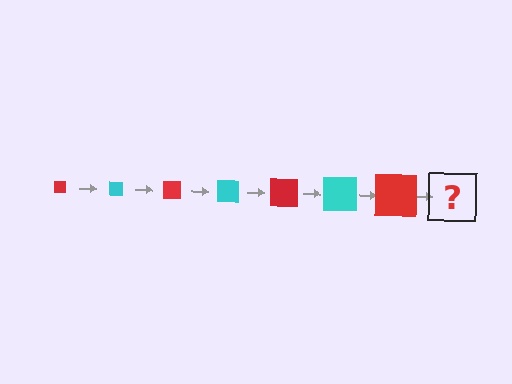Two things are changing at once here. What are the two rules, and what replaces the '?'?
The two rules are that the square grows larger each step and the color cycles through red and cyan. The '?' should be a cyan square, larger than the previous one.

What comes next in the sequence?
The next element should be a cyan square, larger than the previous one.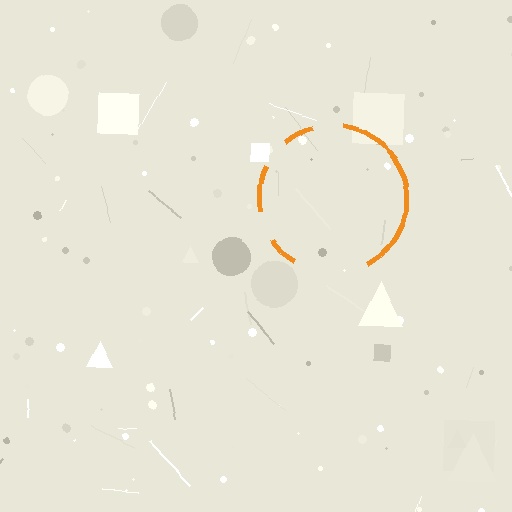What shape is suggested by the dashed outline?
The dashed outline suggests a circle.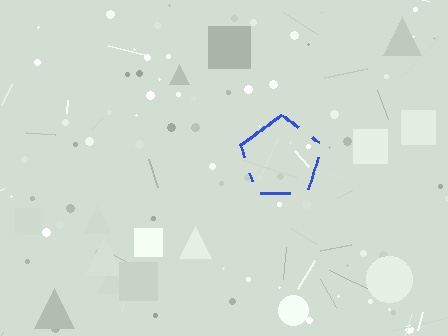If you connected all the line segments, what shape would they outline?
They would outline a pentagon.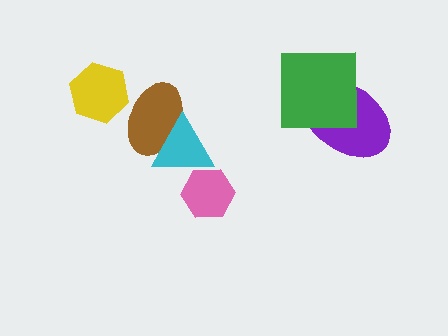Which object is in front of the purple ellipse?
The green square is in front of the purple ellipse.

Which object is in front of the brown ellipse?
The cyan triangle is in front of the brown ellipse.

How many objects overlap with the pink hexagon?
1 object overlaps with the pink hexagon.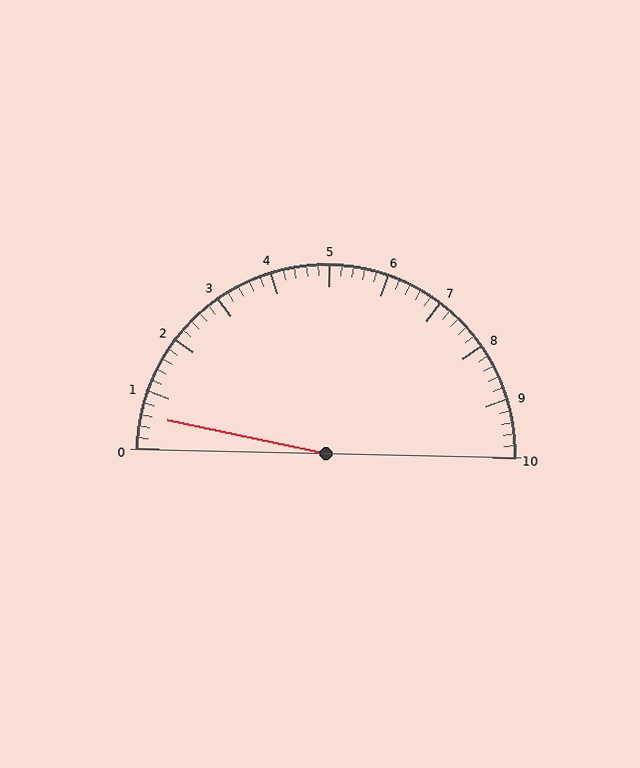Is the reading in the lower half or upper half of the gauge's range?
The reading is in the lower half of the range (0 to 10).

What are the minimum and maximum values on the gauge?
The gauge ranges from 0 to 10.